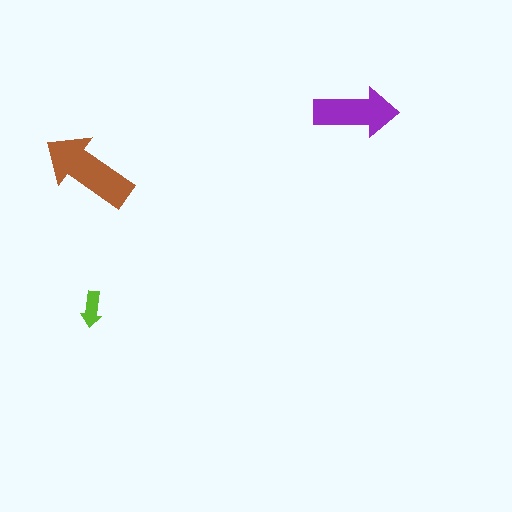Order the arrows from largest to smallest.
the brown one, the purple one, the lime one.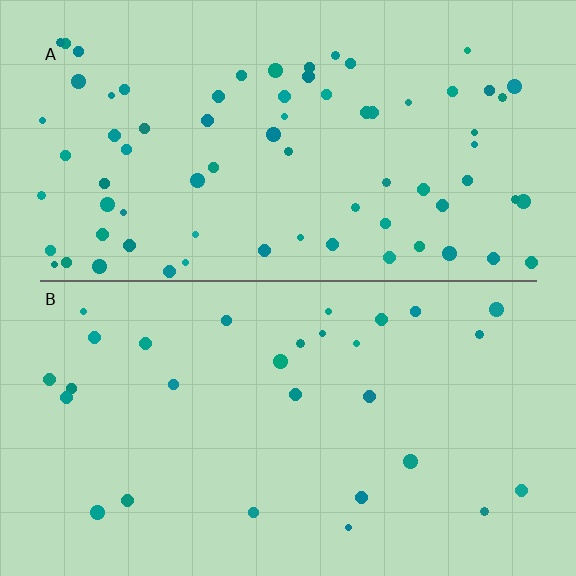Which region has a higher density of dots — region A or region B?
A (the top).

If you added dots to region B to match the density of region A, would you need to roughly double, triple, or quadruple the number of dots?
Approximately triple.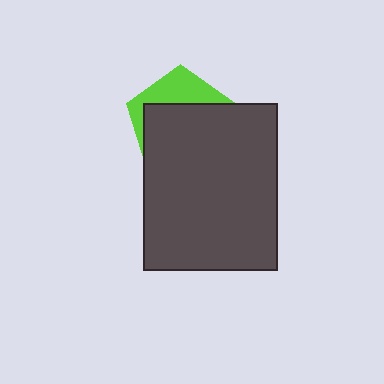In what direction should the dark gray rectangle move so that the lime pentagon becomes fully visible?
The dark gray rectangle should move down. That is the shortest direction to clear the overlap and leave the lime pentagon fully visible.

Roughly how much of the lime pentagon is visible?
A small part of it is visible (roughly 34%).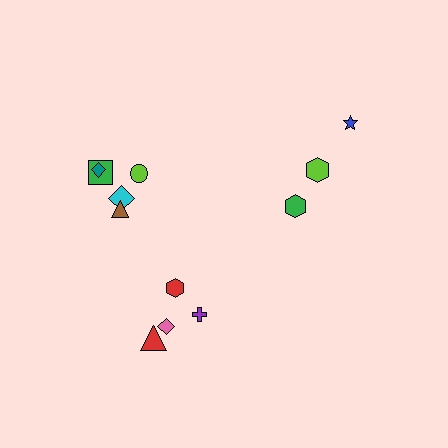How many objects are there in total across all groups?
There are 12 objects.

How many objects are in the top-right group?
There are 3 objects.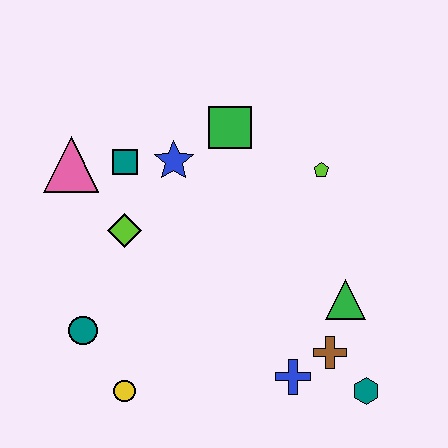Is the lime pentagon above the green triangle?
Yes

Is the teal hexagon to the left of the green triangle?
No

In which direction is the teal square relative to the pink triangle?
The teal square is to the right of the pink triangle.